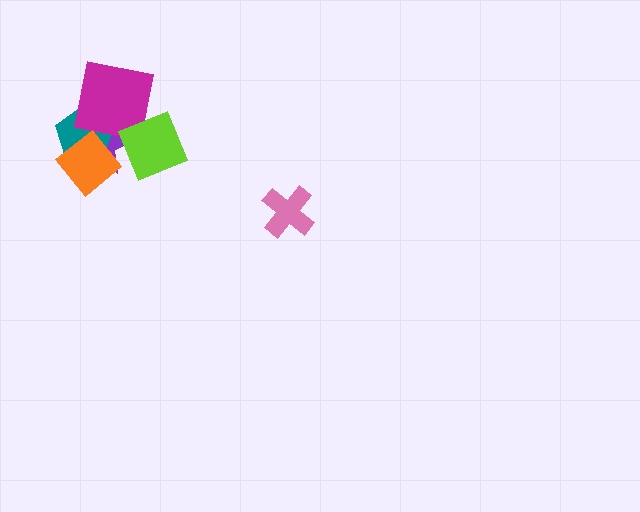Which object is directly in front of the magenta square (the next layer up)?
The orange diamond is directly in front of the magenta square.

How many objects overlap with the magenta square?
4 objects overlap with the magenta square.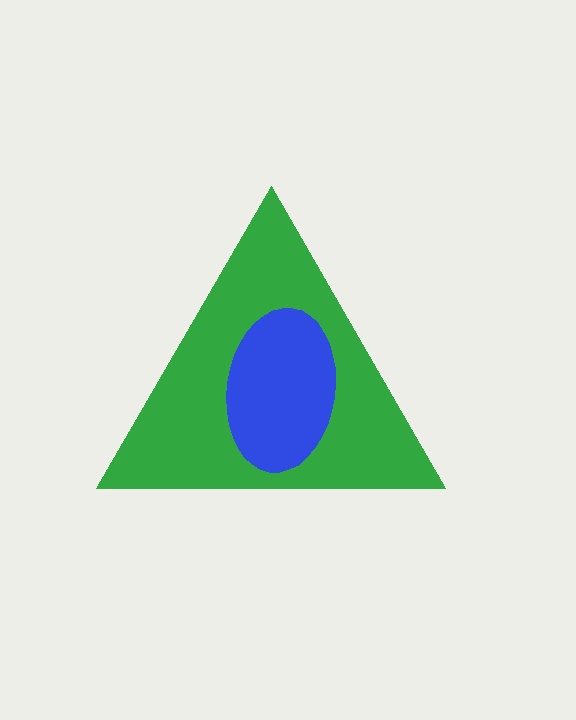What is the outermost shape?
The green triangle.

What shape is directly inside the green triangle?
The blue ellipse.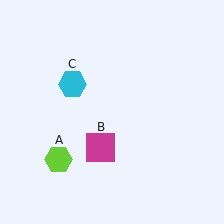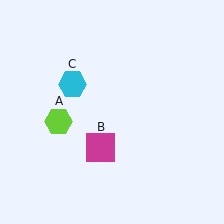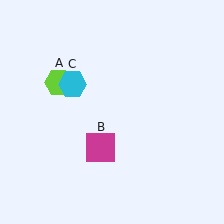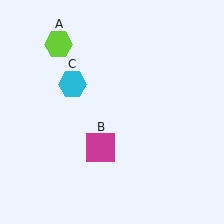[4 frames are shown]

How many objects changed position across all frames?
1 object changed position: lime hexagon (object A).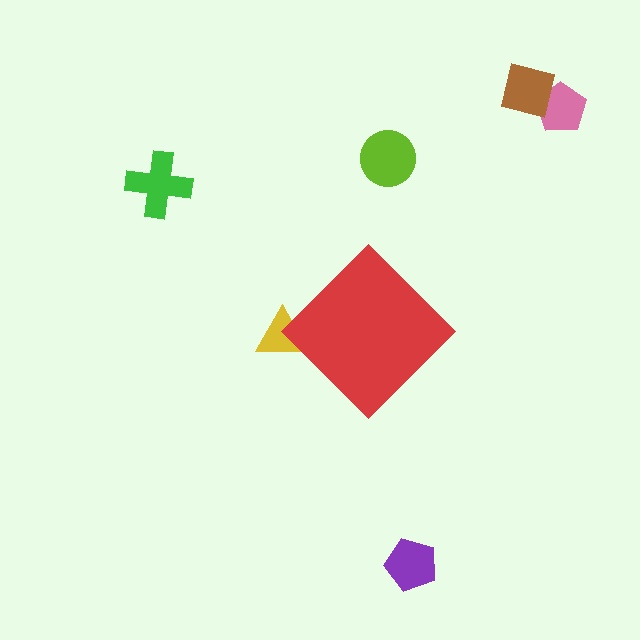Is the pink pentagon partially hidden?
No, the pink pentagon is fully visible.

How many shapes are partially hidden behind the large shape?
1 shape is partially hidden.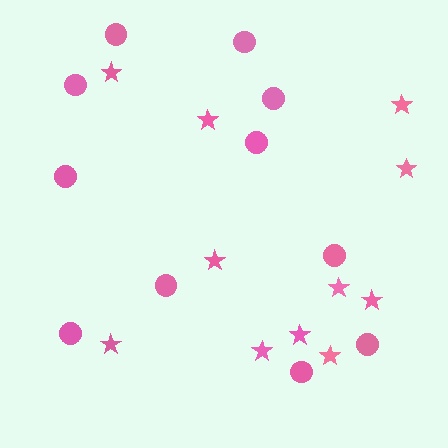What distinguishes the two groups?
There are 2 groups: one group of circles (11) and one group of stars (11).